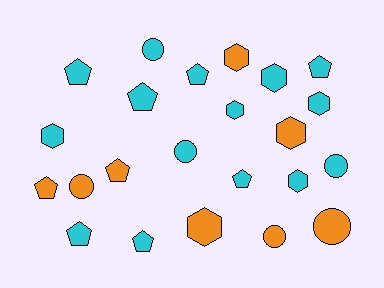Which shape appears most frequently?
Pentagon, with 9 objects.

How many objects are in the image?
There are 23 objects.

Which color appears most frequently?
Cyan, with 15 objects.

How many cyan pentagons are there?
There are 7 cyan pentagons.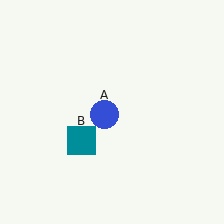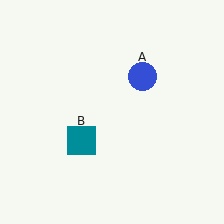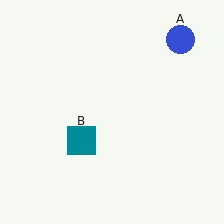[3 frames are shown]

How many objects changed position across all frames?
1 object changed position: blue circle (object A).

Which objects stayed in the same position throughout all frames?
Teal square (object B) remained stationary.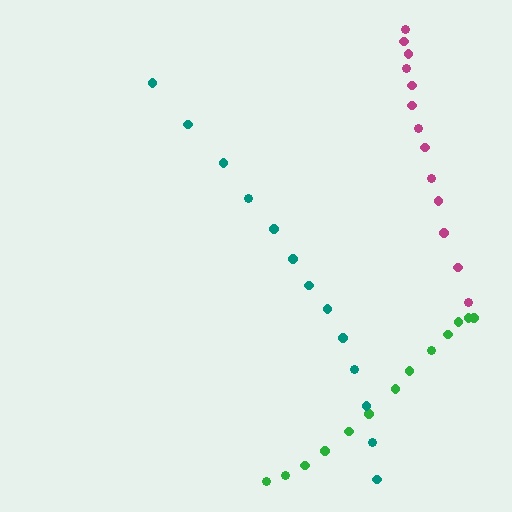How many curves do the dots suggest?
There are 3 distinct paths.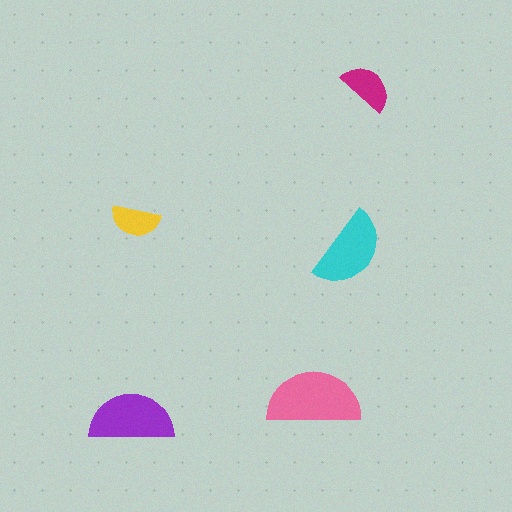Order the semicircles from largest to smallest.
the pink one, the purple one, the cyan one, the magenta one, the yellow one.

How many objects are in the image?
There are 5 objects in the image.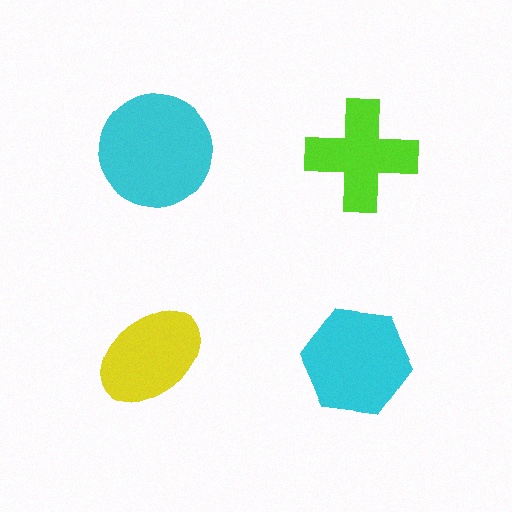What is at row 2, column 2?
A cyan hexagon.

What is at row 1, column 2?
A lime cross.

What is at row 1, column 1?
A cyan circle.